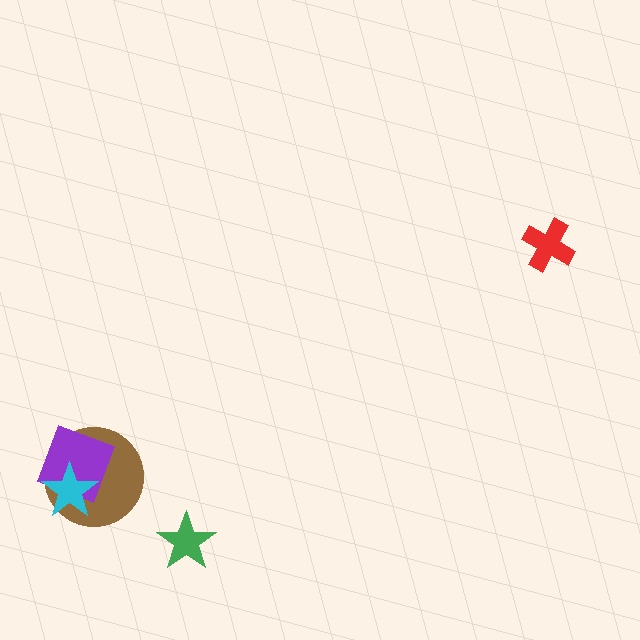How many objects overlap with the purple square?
2 objects overlap with the purple square.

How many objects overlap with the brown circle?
2 objects overlap with the brown circle.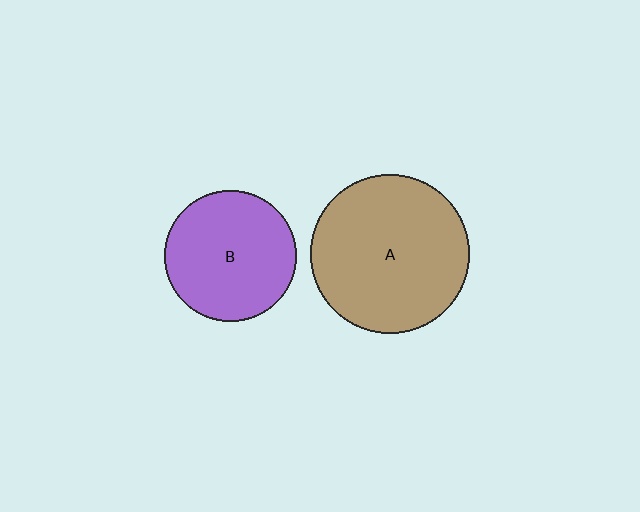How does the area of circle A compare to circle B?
Approximately 1.5 times.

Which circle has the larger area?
Circle A (brown).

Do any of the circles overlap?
No, none of the circles overlap.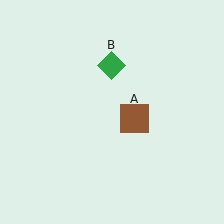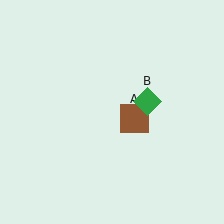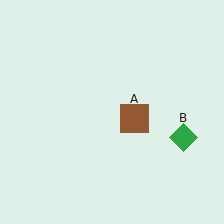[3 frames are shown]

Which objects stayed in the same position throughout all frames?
Brown square (object A) remained stationary.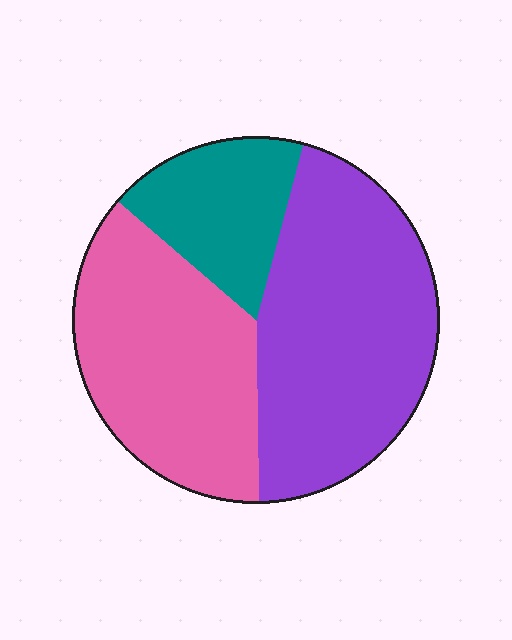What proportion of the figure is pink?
Pink covers around 35% of the figure.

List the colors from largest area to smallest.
From largest to smallest: purple, pink, teal.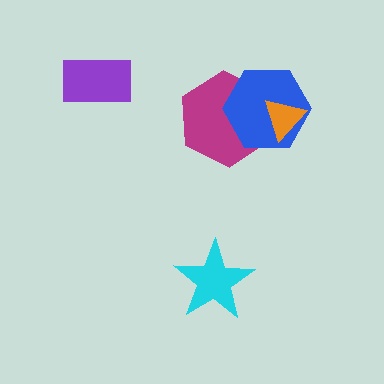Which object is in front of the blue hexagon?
The orange triangle is in front of the blue hexagon.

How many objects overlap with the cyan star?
0 objects overlap with the cyan star.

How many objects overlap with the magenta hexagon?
2 objects overlap with the magenta hexagon.